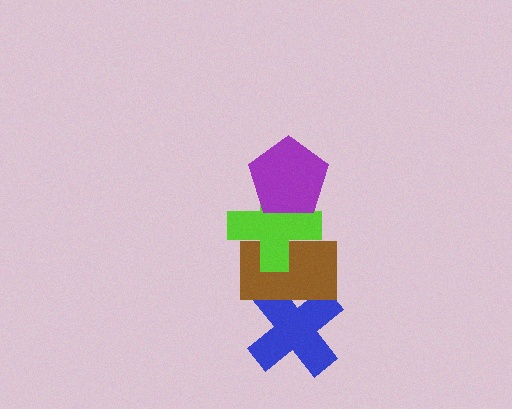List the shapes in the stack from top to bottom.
From top to bottom: the purple pentagon, the lime cross, the brown rectangle, the blue cross.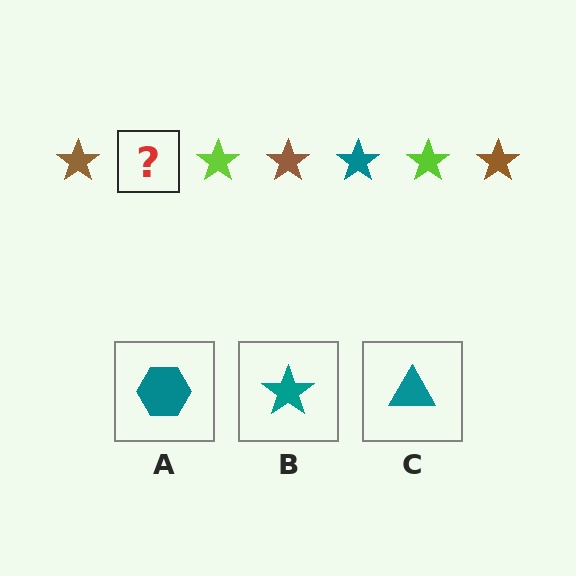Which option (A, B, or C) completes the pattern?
B.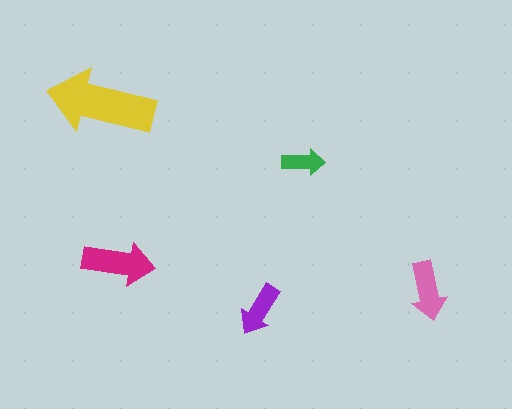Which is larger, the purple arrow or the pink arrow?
The pink one.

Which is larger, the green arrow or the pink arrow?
The pink one.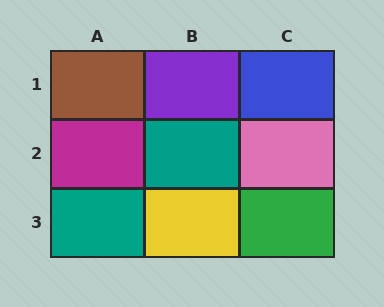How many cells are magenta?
1 cell is magenta.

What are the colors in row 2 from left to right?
Magenta, teal, pink.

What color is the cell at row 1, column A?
Brown.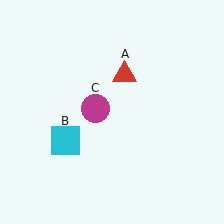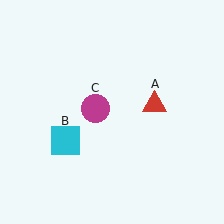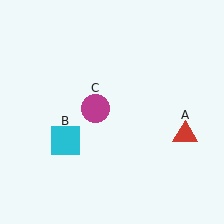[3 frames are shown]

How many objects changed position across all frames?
1 object changed position: red triangle (object A).